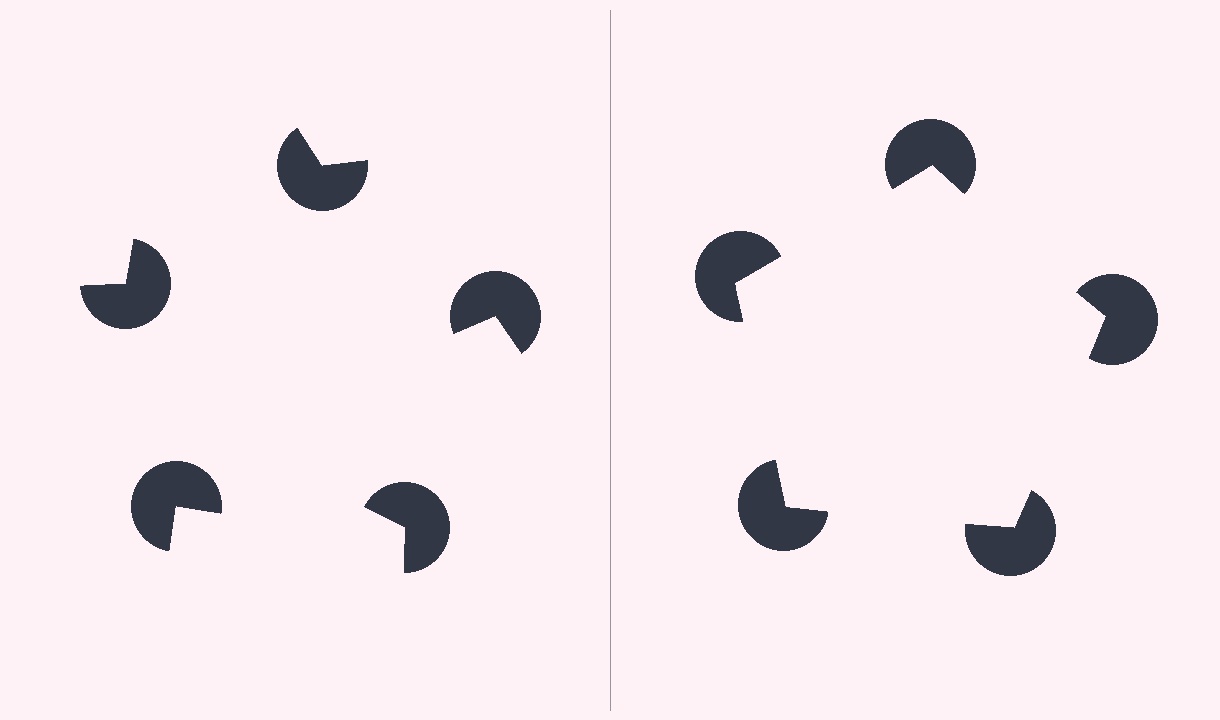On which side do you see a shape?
An illusory pentagon appears on the right side. On the left side the wedge cuts are rotated, so no coherent shape forms.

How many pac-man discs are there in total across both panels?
10 — 5 on each side.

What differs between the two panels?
The pac-man discs are positioned identically on both sides; only the wedge orientations differ. On the right they align to a pentagon; on the left they are misaligned.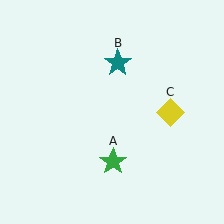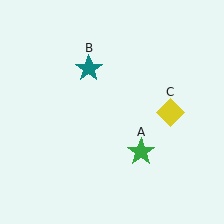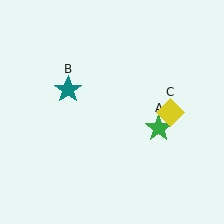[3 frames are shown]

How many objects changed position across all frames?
2 objects changed position: green star (object A), teal star (object B).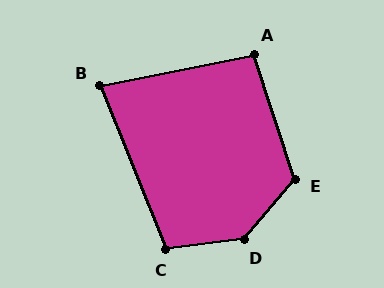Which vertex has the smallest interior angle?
B, at approximately 80 degrees.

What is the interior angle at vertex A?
Approximately 97 degrees (obtuse).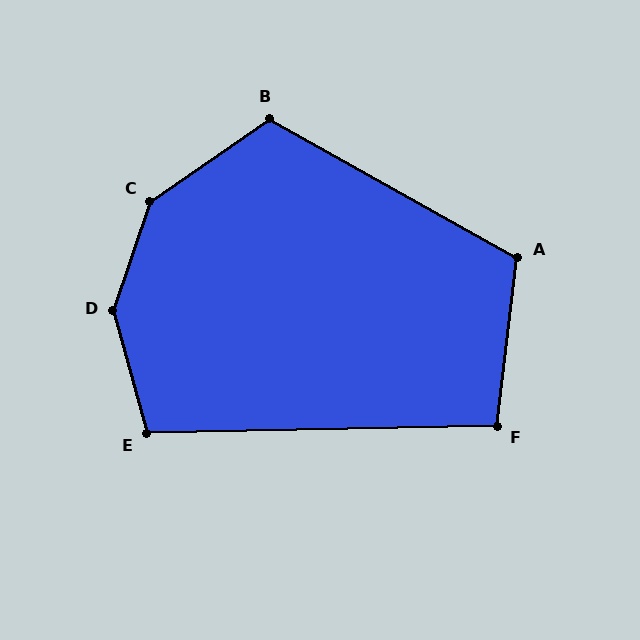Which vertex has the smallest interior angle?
F, at approximately 98 degrees.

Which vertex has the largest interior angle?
D, at approximately 146 degrees.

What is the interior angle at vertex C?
Approximately 143 degrees (obtuse).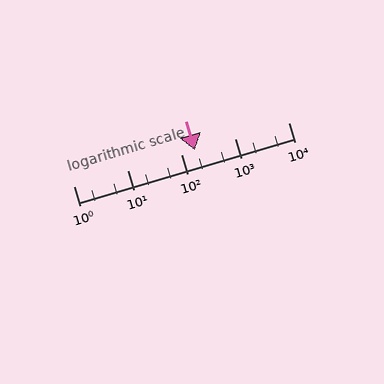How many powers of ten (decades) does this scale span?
The scale spans 4 decades, from 1 to 10000.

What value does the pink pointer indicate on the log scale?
The pointer indicates approximately 180.